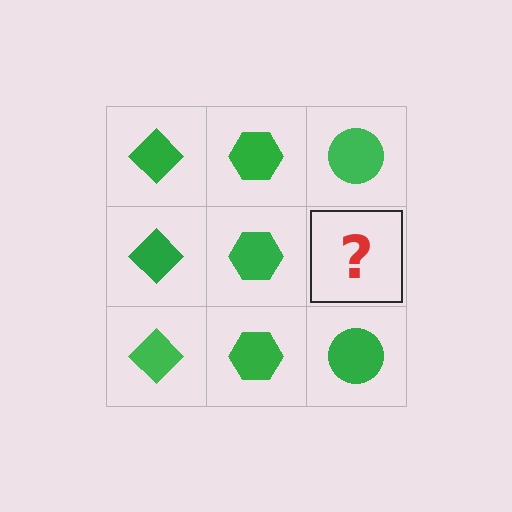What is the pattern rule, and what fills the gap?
The rule is that each column has a consistent shape. The gap should be filled with a green circle.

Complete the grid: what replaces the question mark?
The question mark should be replaced with a green circle.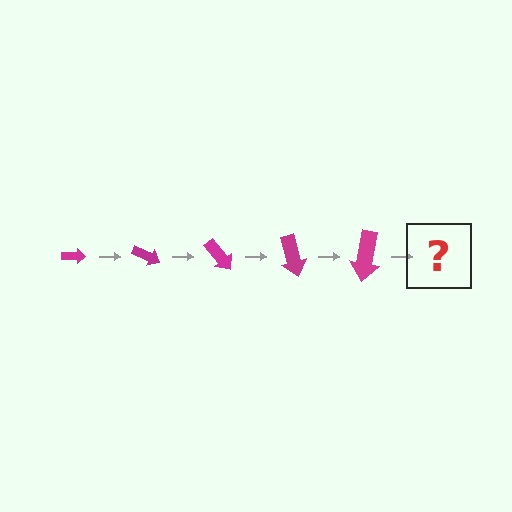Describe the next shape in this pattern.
It should be an arrow, larger than the previous one and rotated 125 degrees from the start.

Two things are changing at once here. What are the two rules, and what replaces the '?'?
The two rules are that the arrow grows larger each step and it rotates 25 degrees each step. The '?' should be an arrow, larger than the previous one and rotated 125 degrees from the start.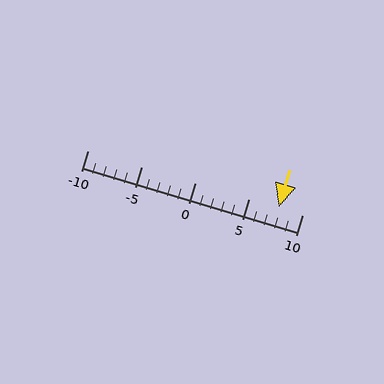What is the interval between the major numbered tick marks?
The major tick marks are spaced 5 units apart.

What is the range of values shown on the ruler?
The ruler shows values from -10 to 10.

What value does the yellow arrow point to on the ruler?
The yellow arrow points to approximately 8.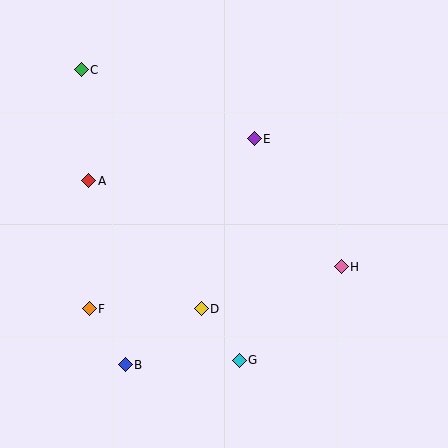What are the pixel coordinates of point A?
Point A is at (89, 181).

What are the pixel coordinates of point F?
Point F is at (89, 309).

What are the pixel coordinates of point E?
Point E is at (254, 139).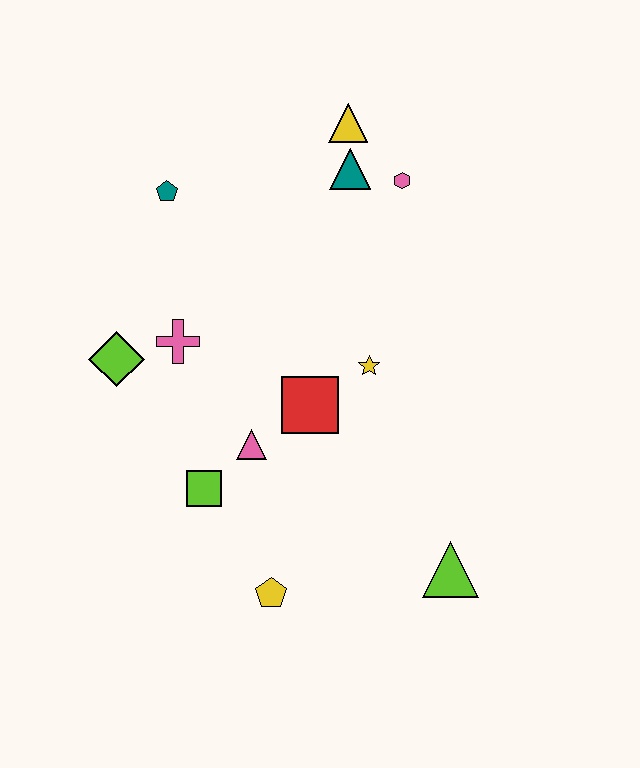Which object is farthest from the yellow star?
The teal pentagon is farthest from the yellow star.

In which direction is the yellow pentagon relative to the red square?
The yellow pentagon is below the red square.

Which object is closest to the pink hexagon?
The teal triangle is closest to the pink hexagon.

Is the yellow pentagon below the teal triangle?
Yes